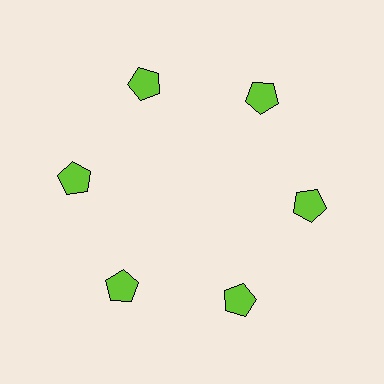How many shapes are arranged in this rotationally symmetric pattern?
There are 6 shapes, arranged in 6 groups of 1.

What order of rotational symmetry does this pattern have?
This pattern has 6-fold rotational symmetry.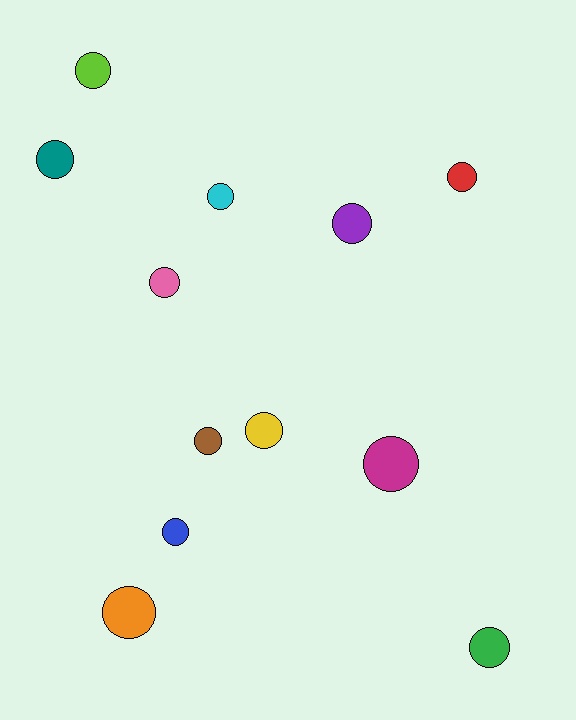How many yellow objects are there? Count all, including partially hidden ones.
There is 1 yellow object.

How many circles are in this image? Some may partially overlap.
There are 12 circles.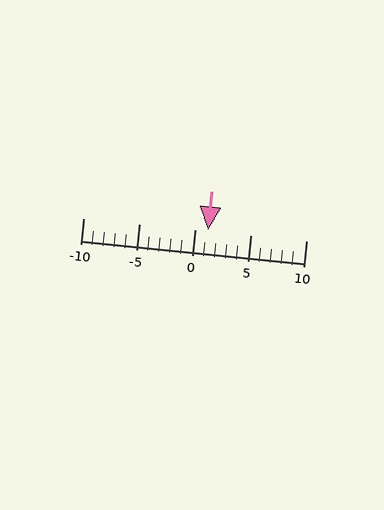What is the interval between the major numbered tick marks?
The major tick marks are spaced 5 units apart.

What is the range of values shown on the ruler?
The ruler shows values from -10 to 10.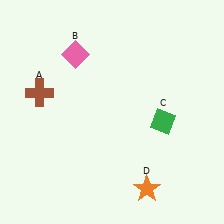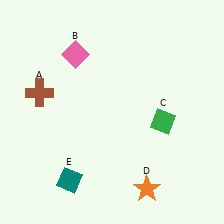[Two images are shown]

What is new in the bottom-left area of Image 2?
A teal diamond (E) was added in the bottom-left area of Image 2.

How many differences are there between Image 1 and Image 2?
There is 1 difference between the two images.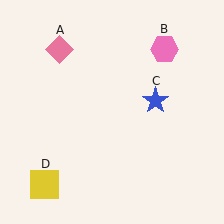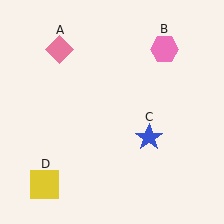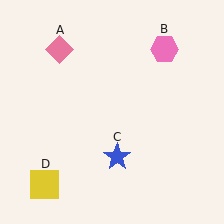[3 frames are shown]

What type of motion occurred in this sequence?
The blue star (object C) rotated clockwise around the center of the scene.